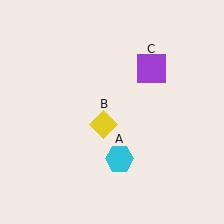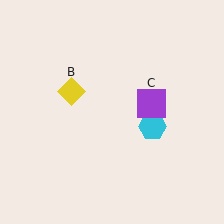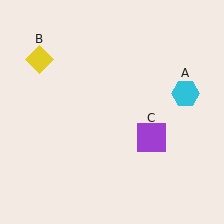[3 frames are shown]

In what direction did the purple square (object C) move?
The purple square (object C) moved down.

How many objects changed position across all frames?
3 objects changed position: cyan hexagon (object A), yellow diamond (object B), purple square (object C).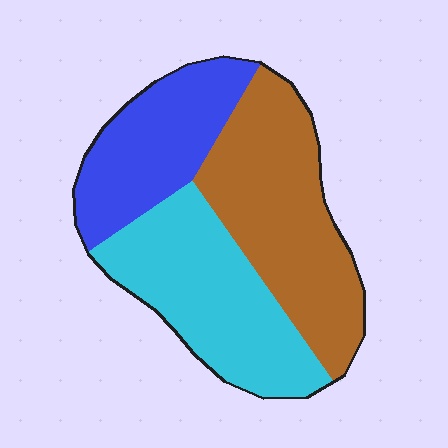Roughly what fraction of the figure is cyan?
Cyan covers about 35% of the figure.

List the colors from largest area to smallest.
From largest to smallest: brown, cyan, blue.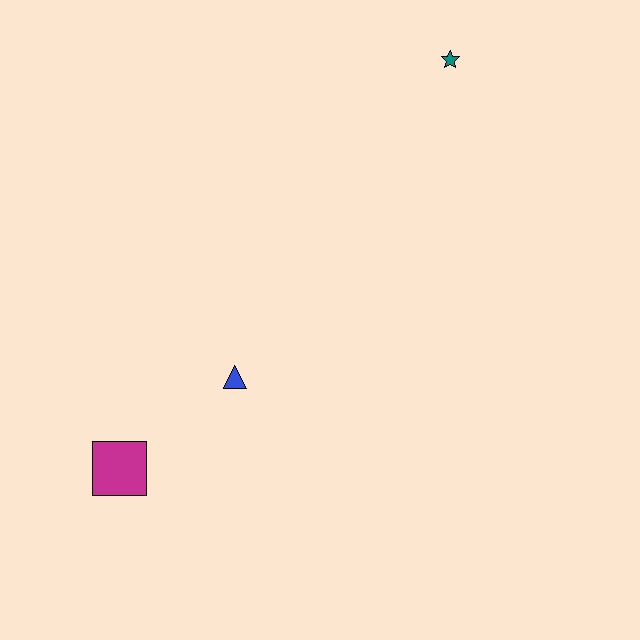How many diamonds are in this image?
There are no diamonds.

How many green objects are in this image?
There are no green objects.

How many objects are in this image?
There are 3 objects.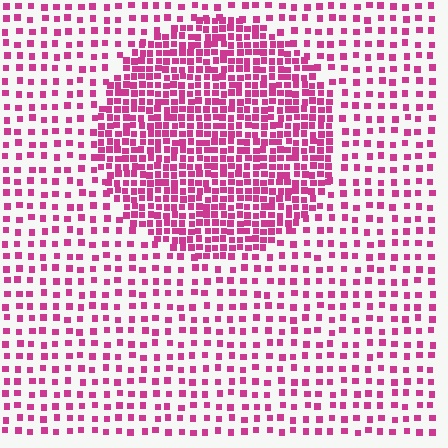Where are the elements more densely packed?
The elements are more densely packed inside the circle boundary.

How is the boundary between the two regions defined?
The boundary is defined by a change in element density (approximately 2.4x ratio). All elements are the same color, size, and shape.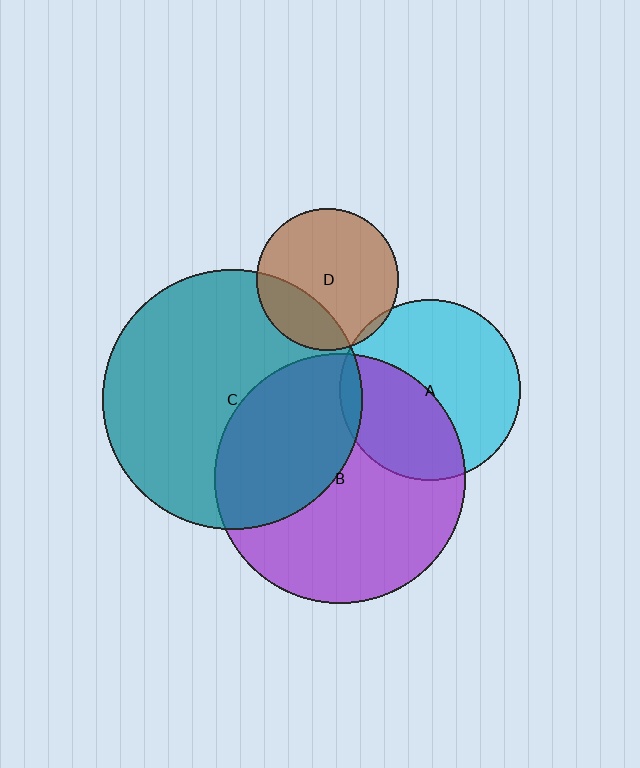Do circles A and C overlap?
Yes.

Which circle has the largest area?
Circle C (teal).